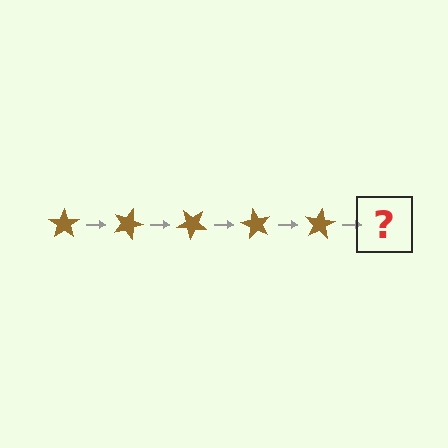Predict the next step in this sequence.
The next step is a brown star rotated 100 degrees.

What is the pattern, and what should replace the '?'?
The pattern is that the star rotates 20 degrees each step. The '?' should be a brown star rotated 100 degrees.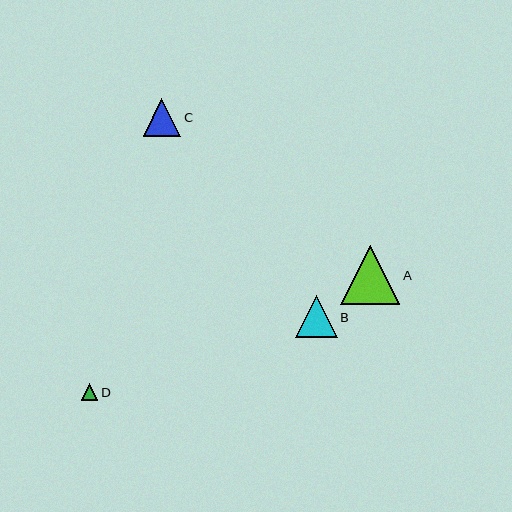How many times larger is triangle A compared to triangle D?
Triangle A is approximately 3.5 times the size of triangle D.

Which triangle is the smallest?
Triangle D is the smallest with a size of approximately 17 pixels.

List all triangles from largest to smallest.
From largest to smallest: A, B, C, D.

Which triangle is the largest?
Triangle A is the largest with a size of approximately 59 pixels.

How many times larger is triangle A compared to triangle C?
Triangle A is approximately 1.6 times the size of triangle C.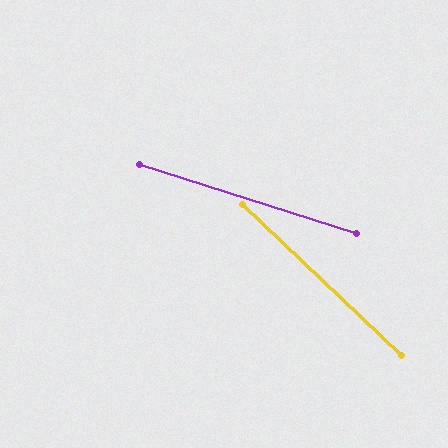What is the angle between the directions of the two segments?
Approximately 26 degrees.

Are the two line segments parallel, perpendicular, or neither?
Neither parallel nor perpendicular — they differ by about 26°.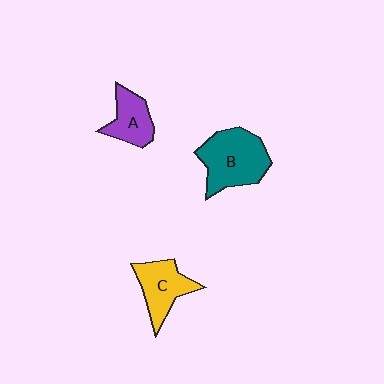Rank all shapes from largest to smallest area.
From largest to smallest: B (teal), C (yellow), A (purple).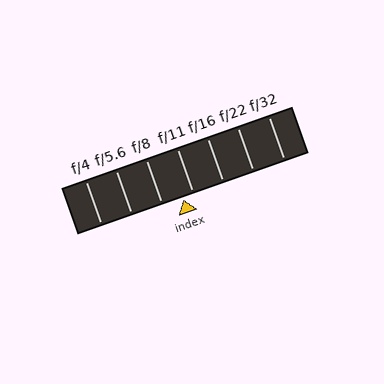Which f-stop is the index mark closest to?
The index mark is closest to f/11.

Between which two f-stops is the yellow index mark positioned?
The index mark is between f/8 and f/11.